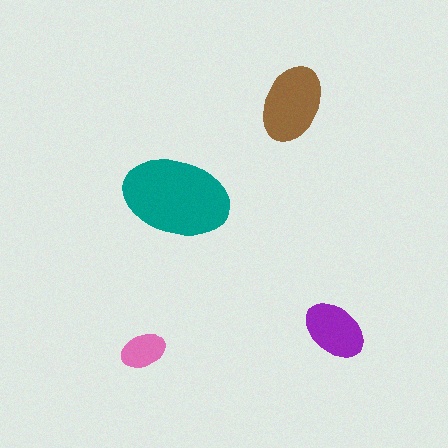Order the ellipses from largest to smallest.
the teal one, the brown one, the purple one, the pink one.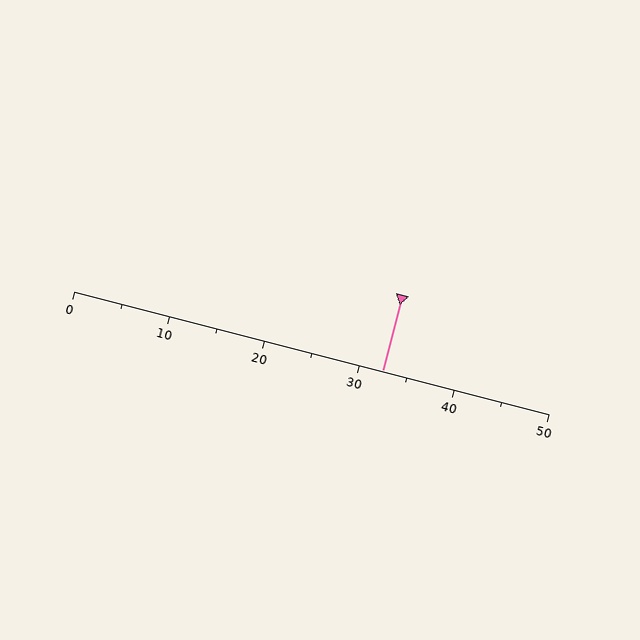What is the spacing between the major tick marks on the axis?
The major ticks are spaced 10 apart.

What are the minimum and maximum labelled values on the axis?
The axis runs from 0 to 50.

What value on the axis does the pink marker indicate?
The marker indicates approximately 32.5.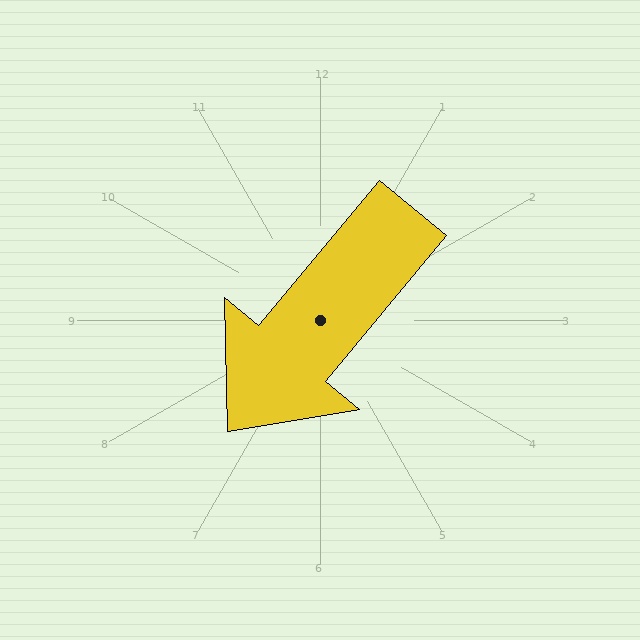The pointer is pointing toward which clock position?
Roughly 7 o'clock.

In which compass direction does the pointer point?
Southwest.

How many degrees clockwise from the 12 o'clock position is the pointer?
Approximately 220 degrees.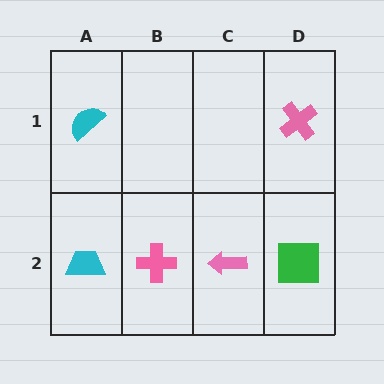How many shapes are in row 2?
4 shapes.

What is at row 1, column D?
A pink cross.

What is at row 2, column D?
A green square.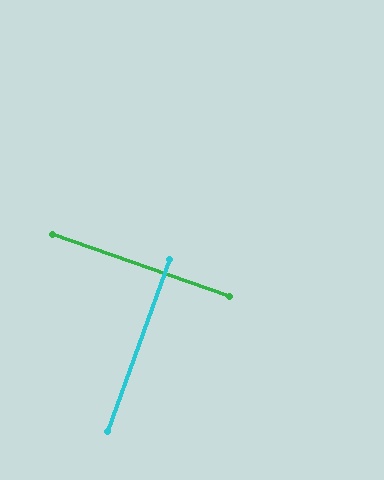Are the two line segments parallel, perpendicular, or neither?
Perpendicular — they meet at approximately 90°.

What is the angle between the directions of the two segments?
Approximately 90 degrees.